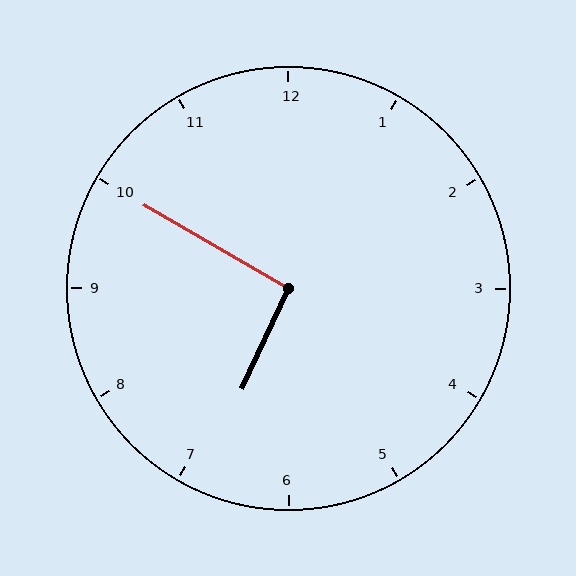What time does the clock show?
6:50.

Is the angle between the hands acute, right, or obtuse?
It is right.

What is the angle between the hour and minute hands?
Approximately 95 degrees.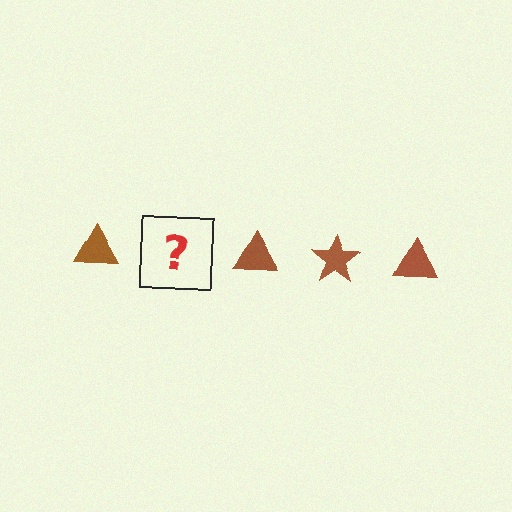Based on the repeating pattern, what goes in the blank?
The blank should be a brown star.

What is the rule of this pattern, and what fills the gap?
The rule is that the pattern cycles through triangle, star shapes in brown. The gap should be filled with a brown star.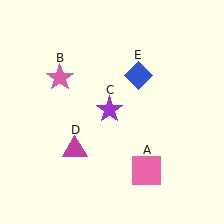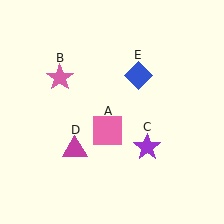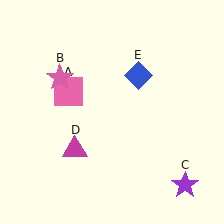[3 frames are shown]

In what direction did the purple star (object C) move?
The purple star (object C) moved down and to the right.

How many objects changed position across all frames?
2 objects changed position: pink square (object A), purple star (object C).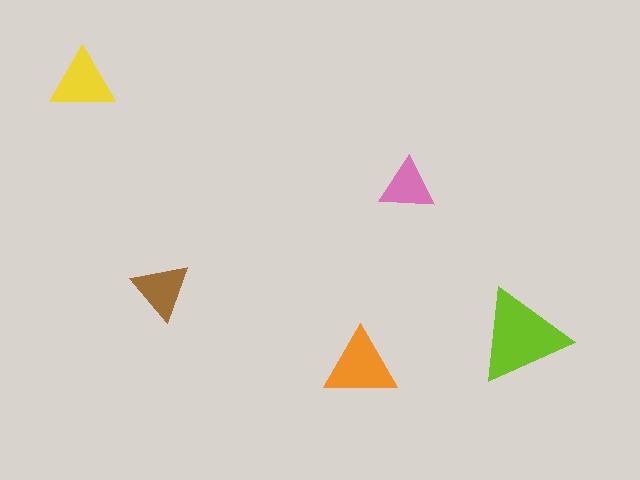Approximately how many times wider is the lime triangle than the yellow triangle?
About 1.5 times wider.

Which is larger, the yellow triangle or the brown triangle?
The yellow one.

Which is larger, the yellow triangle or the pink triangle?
The yellow one.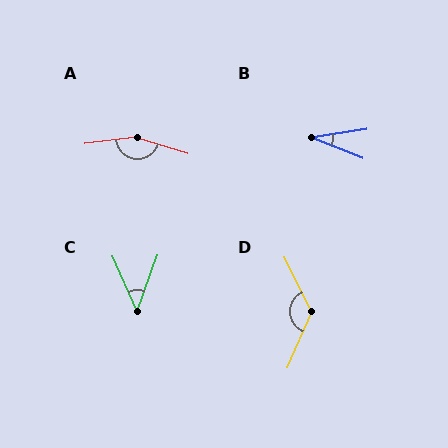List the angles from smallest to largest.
B (30°), C (44°), D (131°), A (157°).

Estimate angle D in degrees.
Approximately 131 degrees.